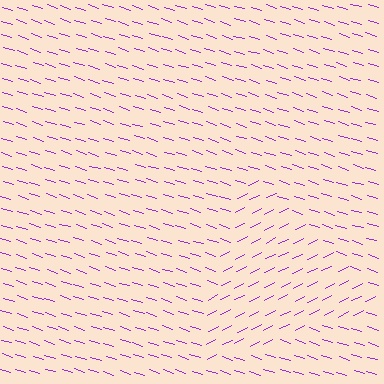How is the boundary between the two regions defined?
The boundary is defined purely by a change in line orientation (approximately 45 degrees difference). All lines are the same color and thickness.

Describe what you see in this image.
The image is filled with small purple line segments. A triangle region in the image has lines oriented differently from the surrounding lines, creating a visible texture boundary.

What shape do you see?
I see a triangle.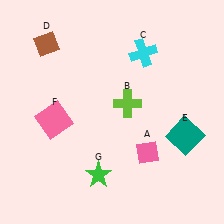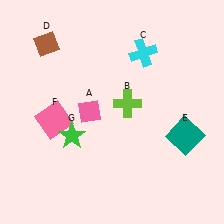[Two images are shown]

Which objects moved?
The objects that moved are: the pink diamond (A), the green star (G).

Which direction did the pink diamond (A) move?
The pink diamond (A) moved left.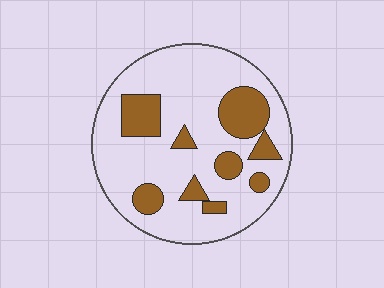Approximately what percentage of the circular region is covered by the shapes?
Approximately 25%.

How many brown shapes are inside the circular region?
9.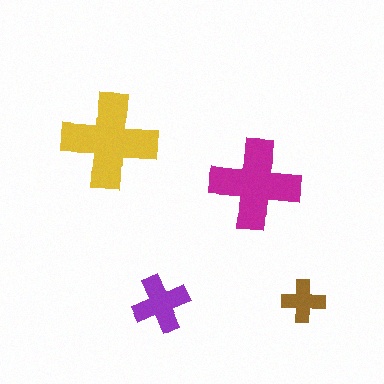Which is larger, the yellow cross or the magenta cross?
The yellow one.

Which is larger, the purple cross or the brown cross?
The purple one.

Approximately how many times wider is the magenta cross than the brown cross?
About 2 times wider.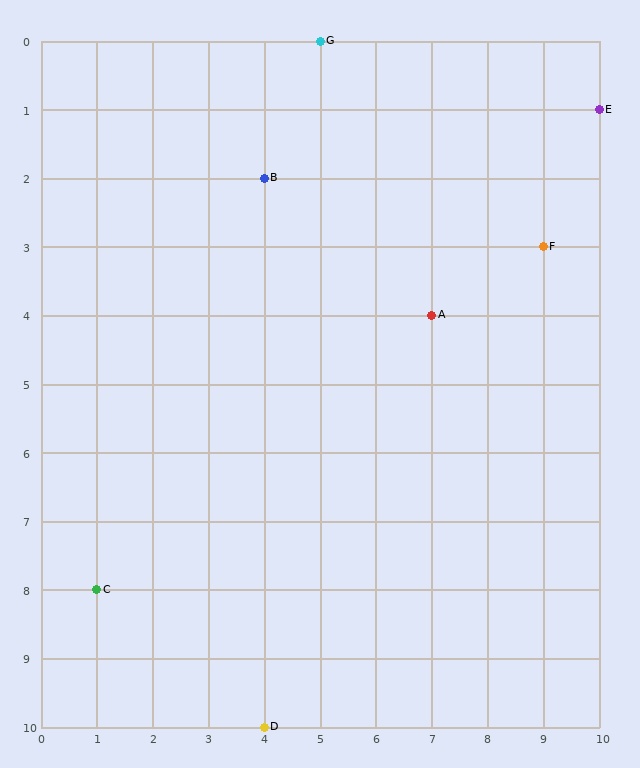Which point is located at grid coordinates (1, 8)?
Point C is at (1, 8).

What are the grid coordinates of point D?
Point D is at grid coordinates (4, 10).